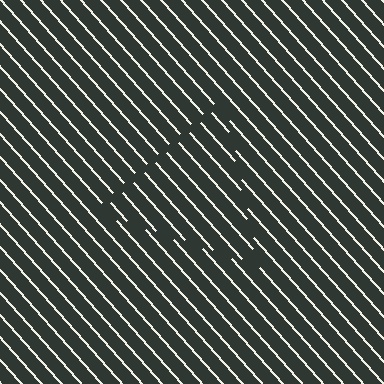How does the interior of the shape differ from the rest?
The interior of the shape contains the same grating, shifted by half a period — the contour is defined by the phase discontinuity where line-ends from the inner and outer gratings abut.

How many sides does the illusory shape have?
3 sides — the line-ends trace a triangle.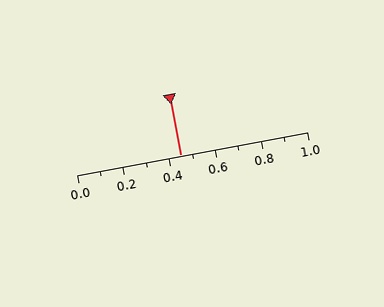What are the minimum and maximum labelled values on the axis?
The axis runs from 0.0 to 1.0.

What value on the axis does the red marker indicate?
The marker indicates approximately 0.45.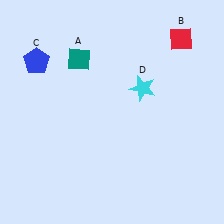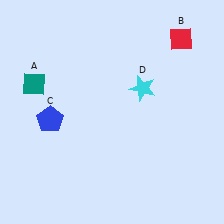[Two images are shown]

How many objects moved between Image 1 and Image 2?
2 objects moved between the two images.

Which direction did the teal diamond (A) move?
The teal diamond (A) moved left.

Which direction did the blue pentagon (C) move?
The blue pentagon (C) moved down.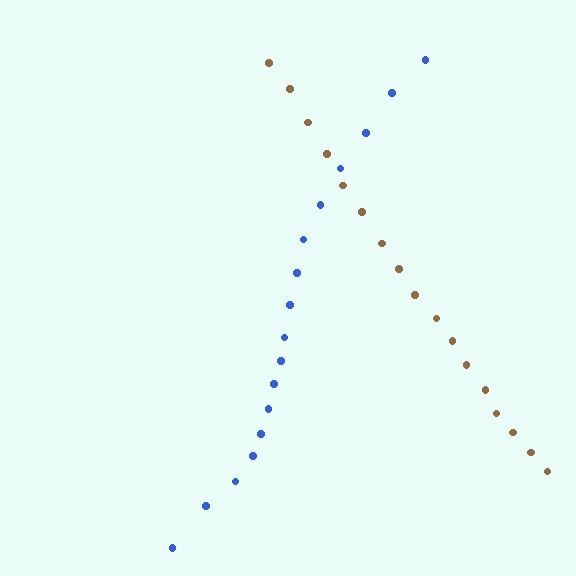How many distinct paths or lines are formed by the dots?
There are 2 distinct paths.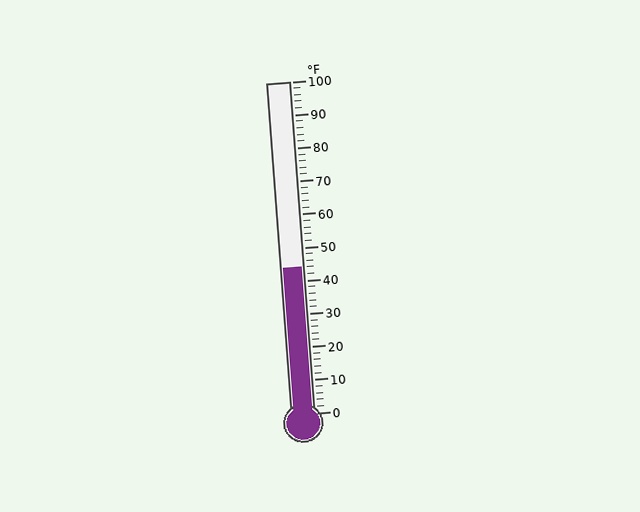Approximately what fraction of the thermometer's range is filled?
The thermometer is filled to approximately 45% of its range.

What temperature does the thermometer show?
The thermometer shows approximately 44°F.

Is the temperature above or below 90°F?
The temperature is below 90°F.